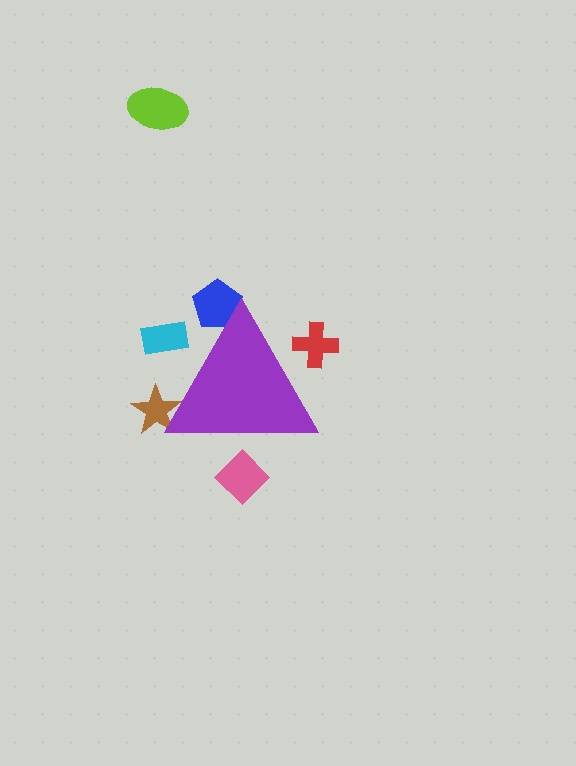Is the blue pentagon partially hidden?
Yes, the blue pentagon is partially hidden behind the purple triangle.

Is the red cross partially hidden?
Yes, the red cross is partially hidden behind the purple triangle.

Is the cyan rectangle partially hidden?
Yes, the cyan rectangle is partially hidden behind the purple triangle.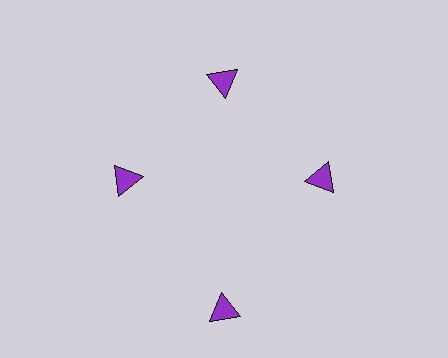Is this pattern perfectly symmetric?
No. The 4 purple triangles are arranged in a ring, but one element near the 6 o'clock position is pushed outward from the center, breaking the 4-fold rotational symmetry.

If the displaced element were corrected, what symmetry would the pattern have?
It would have 4-fold rotational symmetry — the pattern would map onto itself every 90 degrees.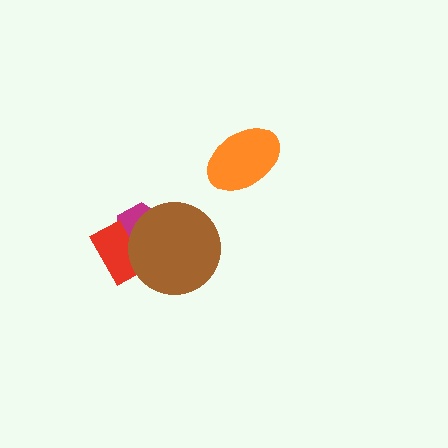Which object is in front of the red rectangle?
The brown circle is in front of the red rectangle.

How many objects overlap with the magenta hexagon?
2 objects overlap with the magenta hexagon.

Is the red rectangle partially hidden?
Yes, it is partially covered by another shape.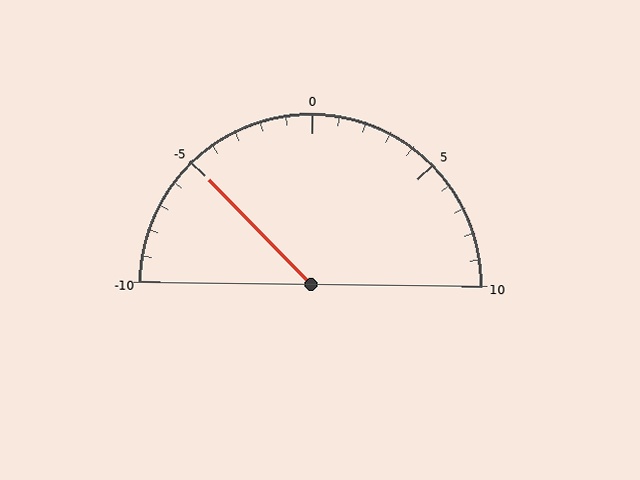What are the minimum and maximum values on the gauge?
The gauge ranges from -10 to 10.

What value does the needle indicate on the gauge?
The needle indicates approximately -5.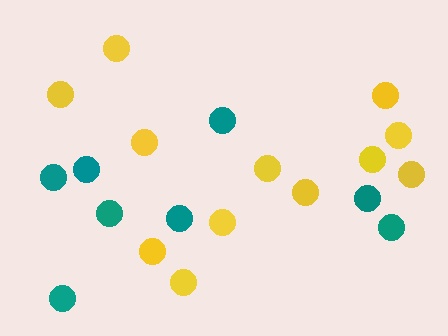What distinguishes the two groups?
There are 2 groups: one group of teal circles (8) and one group of yellow circles (12).